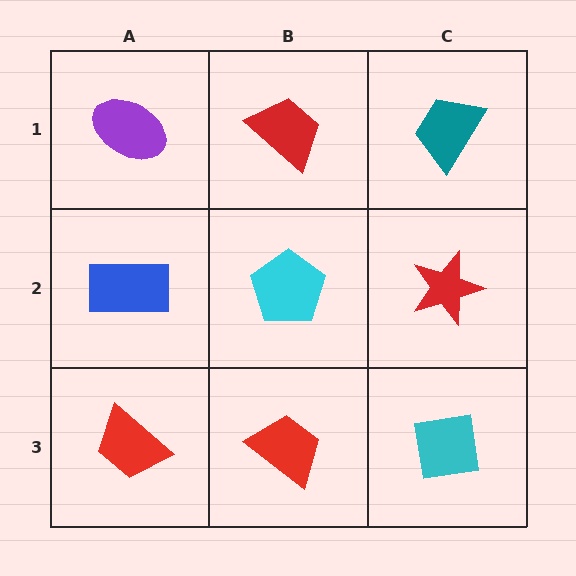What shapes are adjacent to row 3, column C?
A red star (row 2, column C), a red trapezoid (row 3, column B).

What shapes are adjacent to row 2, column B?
A red trapezoid (row 1, column B), a red trapezoid (row 3, column B), a blue rectangle (row 2, column A), a red star (row 2, column C).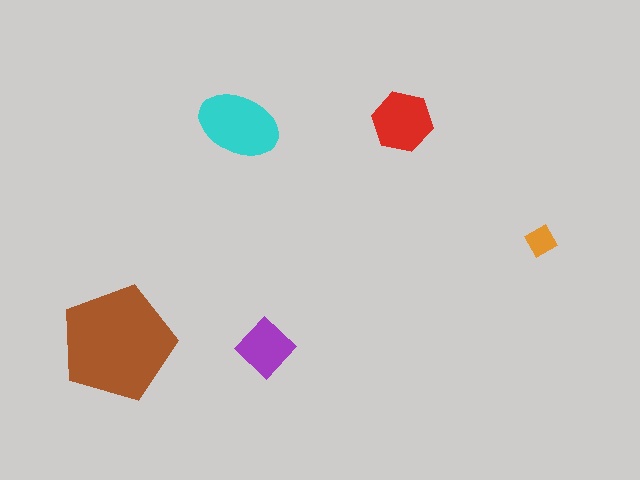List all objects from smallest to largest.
The orange diamond, the purple diamond, the red hexagon, the cyan ellipse, the brown pentagon.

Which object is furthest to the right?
The orange diamond is rightmost.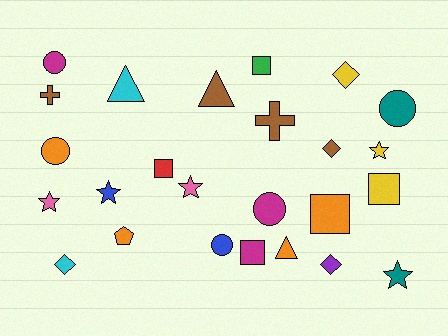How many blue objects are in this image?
There are 2 blue objects.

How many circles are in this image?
There are 5 circles.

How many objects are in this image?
There are 25 objects.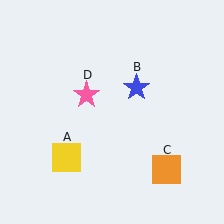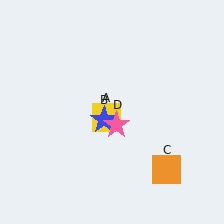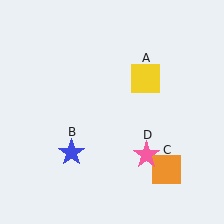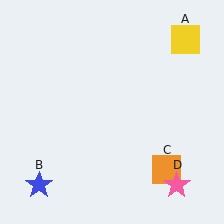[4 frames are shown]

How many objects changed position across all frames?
3 objects changed position: yellow square (object A), blue star (object B), pink star (object D).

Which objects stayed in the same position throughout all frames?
Orange square (object C) remained stationary.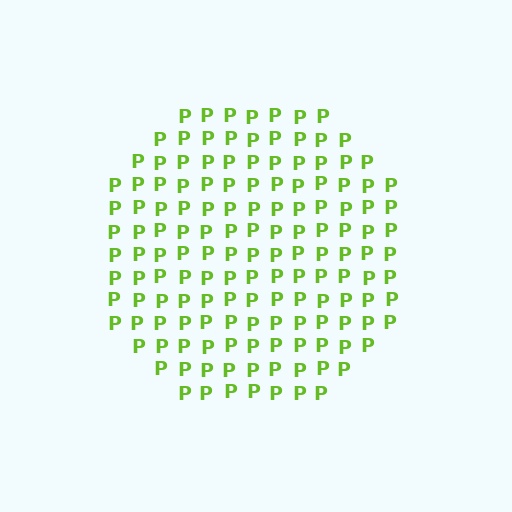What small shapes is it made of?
It is made of small letter P's.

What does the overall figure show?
The overall figure shows a circle.